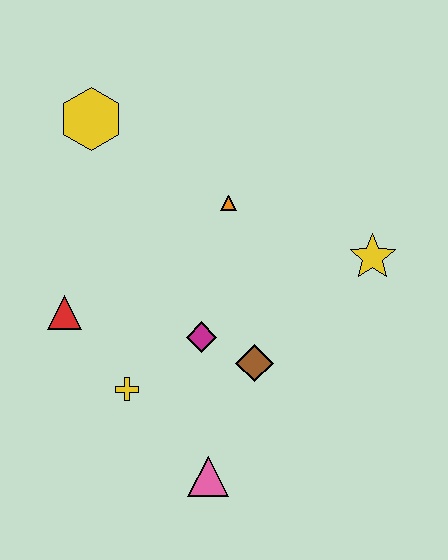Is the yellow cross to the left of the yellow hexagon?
No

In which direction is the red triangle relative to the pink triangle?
The red triangle is above the pink triangle.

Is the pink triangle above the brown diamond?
No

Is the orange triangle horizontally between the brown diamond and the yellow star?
No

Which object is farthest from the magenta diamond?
The yellow hexagon is farthest from the magenta diamond.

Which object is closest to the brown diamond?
The magenta diamond is closest to the brown diamond.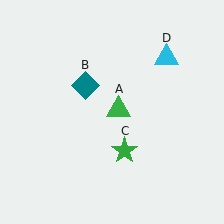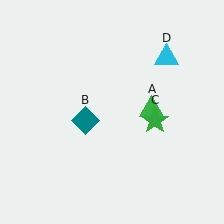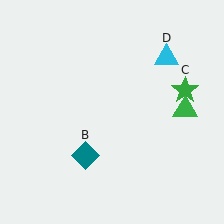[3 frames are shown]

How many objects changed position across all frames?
3 objects changed position: green triangle (object A), teal diamond (object B), green star (object C).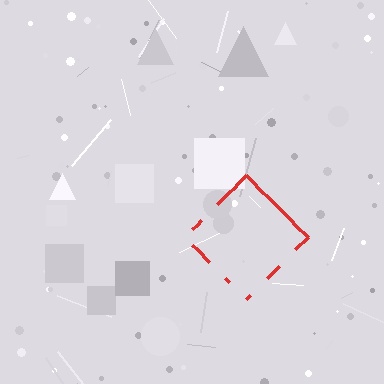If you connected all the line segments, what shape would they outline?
They would outline a diamond.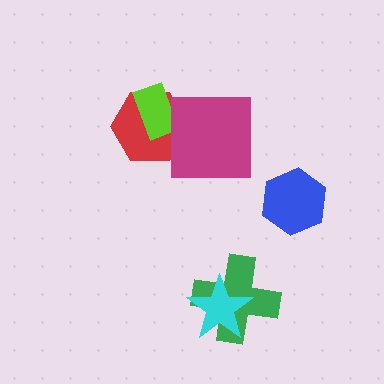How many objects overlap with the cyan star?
1 object overlaps with the cyan star.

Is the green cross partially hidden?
Yes, it is partially covered by another shape.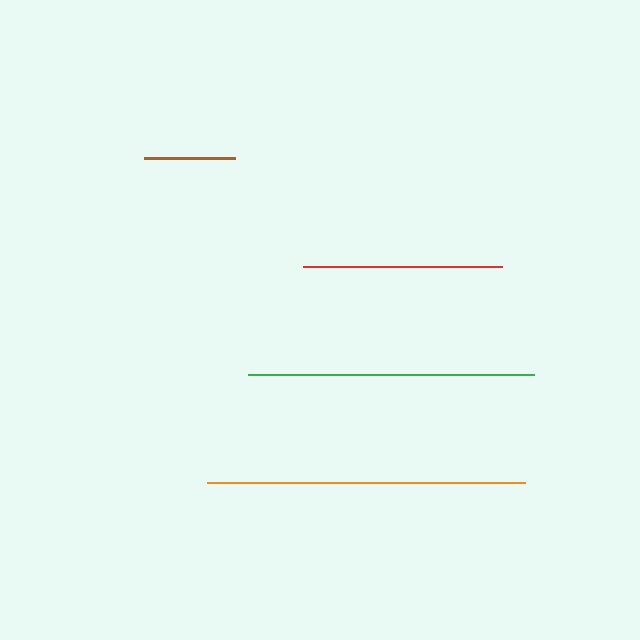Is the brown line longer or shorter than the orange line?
The orange line is longer than the brown line.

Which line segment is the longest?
The orange line is the longest at approximately 318 pixels.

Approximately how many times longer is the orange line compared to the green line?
The orange line is approximately 1.1 times the length of the green line.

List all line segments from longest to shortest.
From longest to shortest: orange, green, red, brown.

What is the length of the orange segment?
The orange segment is approximately 318 pixels long.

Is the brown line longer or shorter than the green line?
The green line is longer than the brown line.